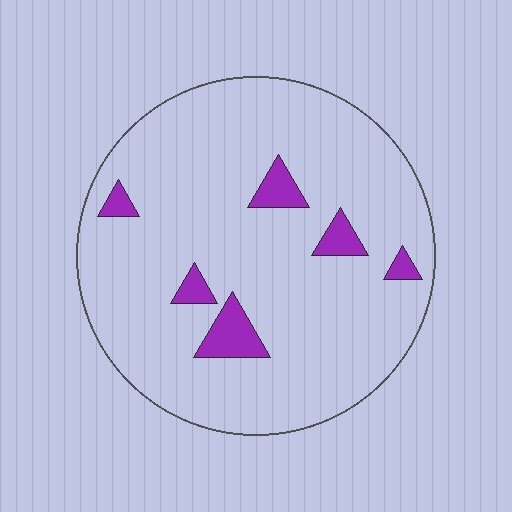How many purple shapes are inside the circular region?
6.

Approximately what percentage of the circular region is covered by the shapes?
Approximately 10%.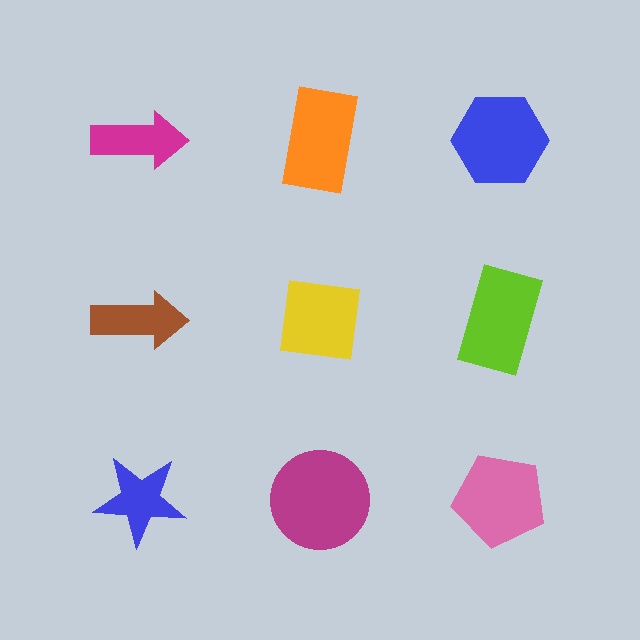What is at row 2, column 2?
A yellow square.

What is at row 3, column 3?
A pink pentagon.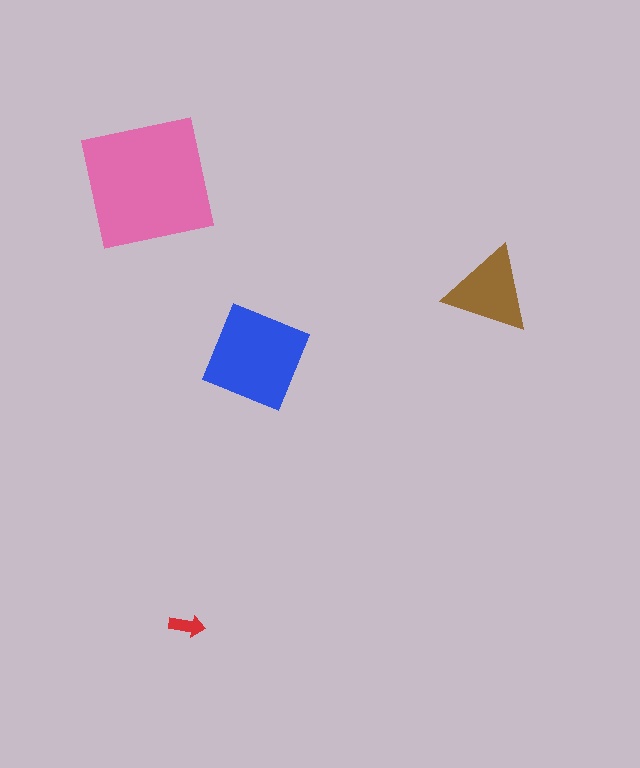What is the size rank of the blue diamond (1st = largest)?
2nd.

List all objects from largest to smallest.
The pink square, the blue diamond, the brown triangle, the red arrow.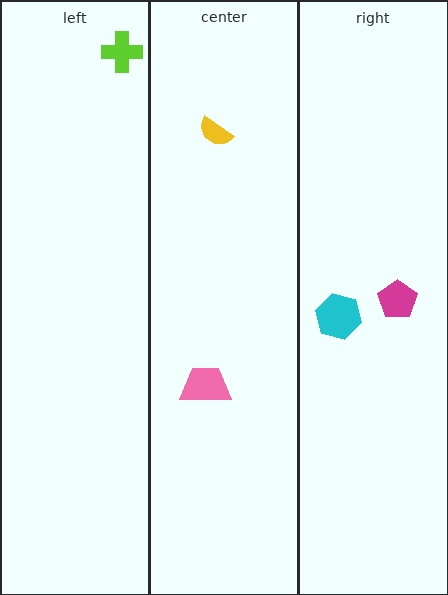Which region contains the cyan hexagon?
The right region.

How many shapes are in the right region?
2.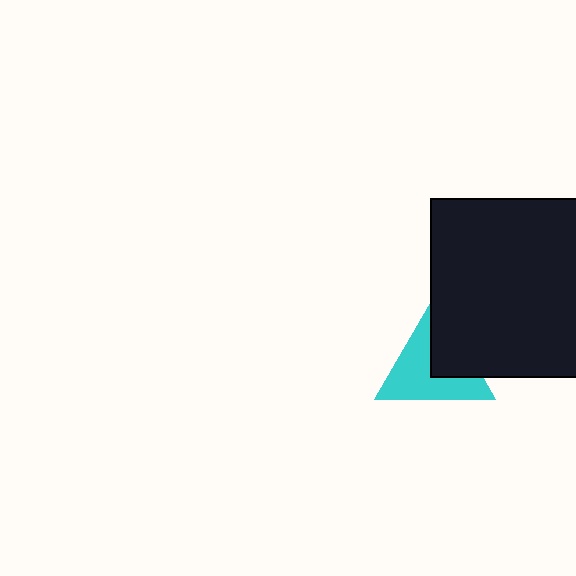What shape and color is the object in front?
The object in front is a black rectangle.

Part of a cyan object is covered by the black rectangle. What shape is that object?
It is a triangle.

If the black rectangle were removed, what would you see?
You would see the complete cyan triangle.